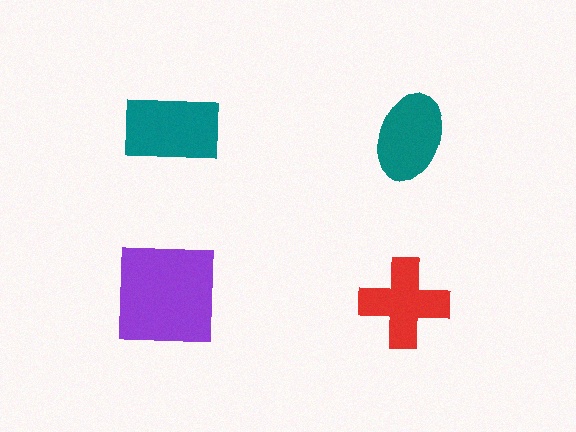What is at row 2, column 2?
A red cross.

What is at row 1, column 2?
A teal ellipse.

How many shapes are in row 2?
2 shapes.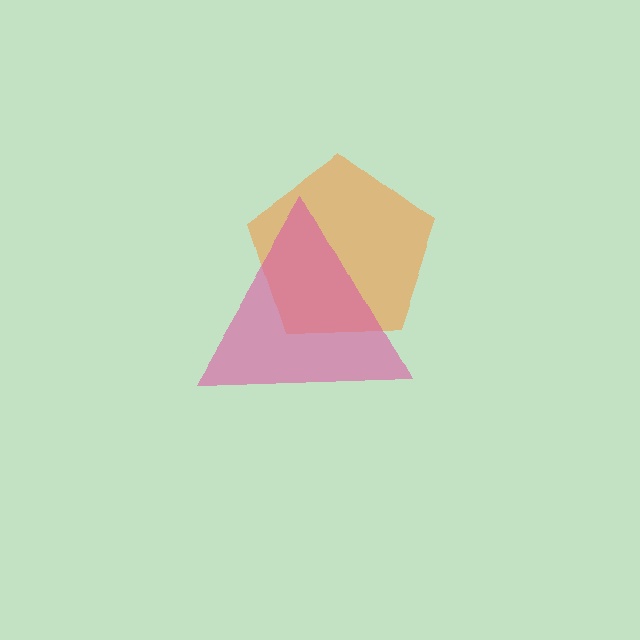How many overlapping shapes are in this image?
There are 2 overlapping shapes in the image.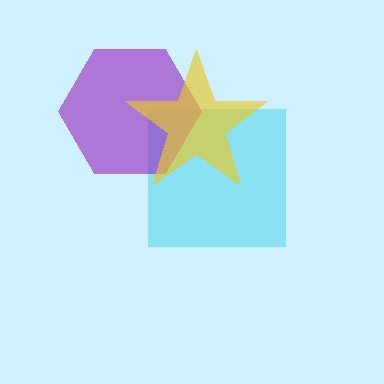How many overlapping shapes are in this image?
There are 3 overlapping shapes in the image.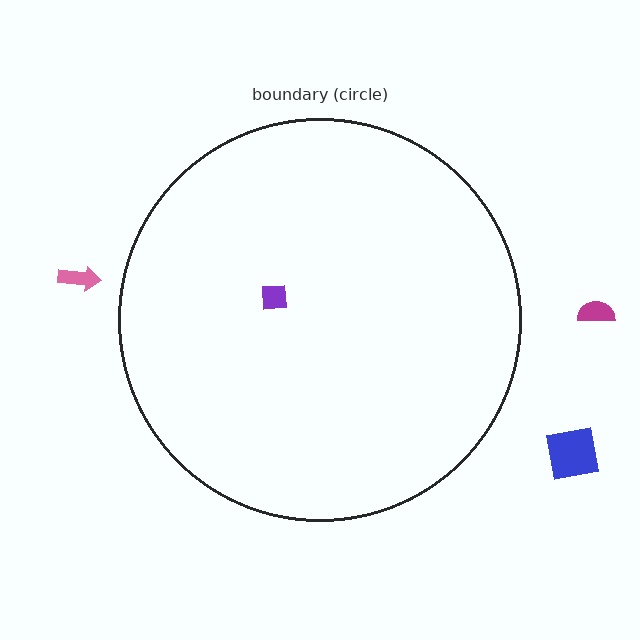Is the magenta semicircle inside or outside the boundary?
Outside.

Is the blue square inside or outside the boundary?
Outside.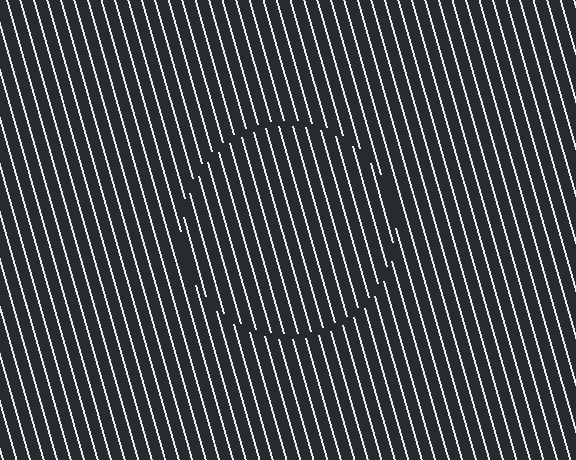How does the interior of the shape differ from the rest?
The interior of the shape contains the same grating, shifted by half a period — the contour is defined by the phase discontinuity where line-ends from the inner and outer gratings abut.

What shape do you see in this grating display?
An illusory circle. The interior of the shape contains the same grating, shifted by half a period — the contour is defined by the phase discontinuity where line-ends from the inner and outer gratings abut.